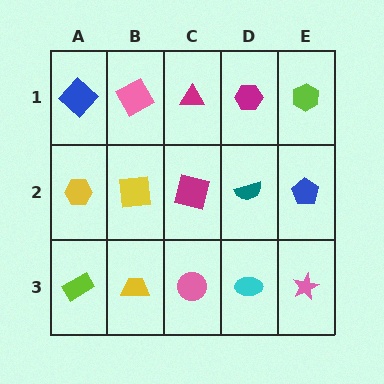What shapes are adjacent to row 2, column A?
A blue diamond (row 1, column A), a lime rectangle (row 3, column A), a yellow square (row 2, column B).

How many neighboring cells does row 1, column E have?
2.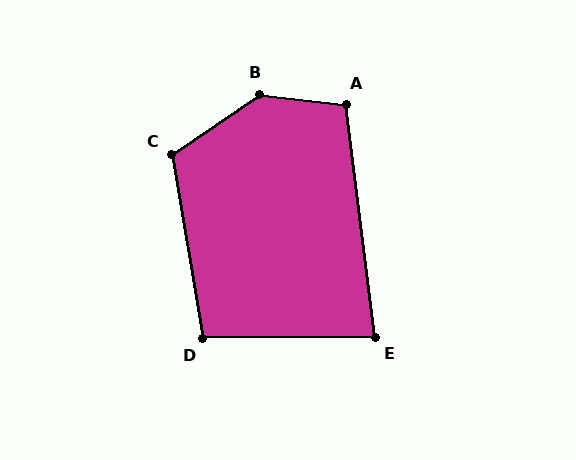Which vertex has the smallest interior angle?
E, at approximately 83 degrees.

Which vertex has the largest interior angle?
B, at approximately 139 degrees.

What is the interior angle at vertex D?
Approximately 99 degrees (obtuse).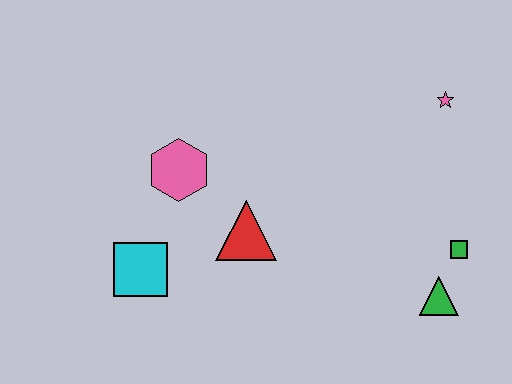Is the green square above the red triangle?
No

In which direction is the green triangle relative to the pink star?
The green triangle is below the pink star.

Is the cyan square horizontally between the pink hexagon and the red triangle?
No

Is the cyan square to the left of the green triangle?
Yes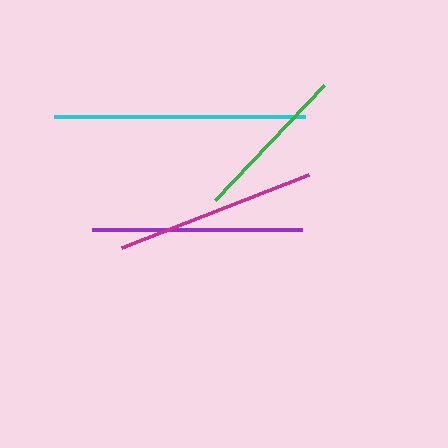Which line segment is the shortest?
The green line is the shortest at approximately 159 pixels.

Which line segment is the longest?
The cyan line is the longest at approximately 251 pixels.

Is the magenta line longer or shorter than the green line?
The magenta line is longer than the green line.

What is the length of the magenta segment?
The magenta segment is approximately 200 pixels long.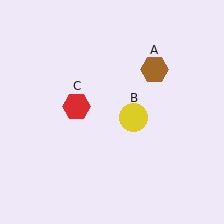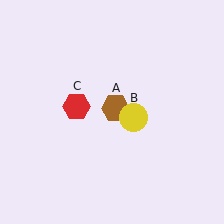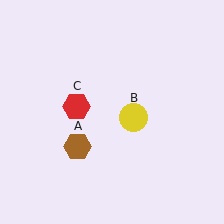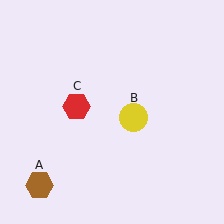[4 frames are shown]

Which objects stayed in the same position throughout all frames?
Yellow circle (object B) and red hexagon (object C) remained stationary.